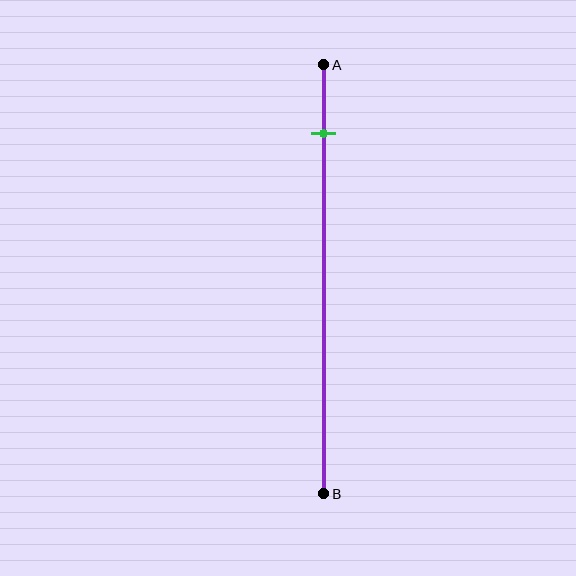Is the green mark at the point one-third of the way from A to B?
No, the mark is at about 15% from A, not at the 33% one-third point.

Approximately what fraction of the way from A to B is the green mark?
The green mark is approximately 15% of the way from A to B.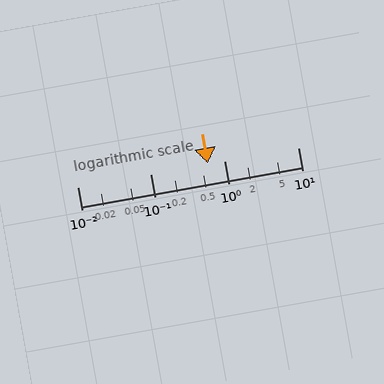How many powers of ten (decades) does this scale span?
The scale spans 3 decades, from 0.01 to 10.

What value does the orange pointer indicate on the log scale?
The pointer indicates approximately 0.6.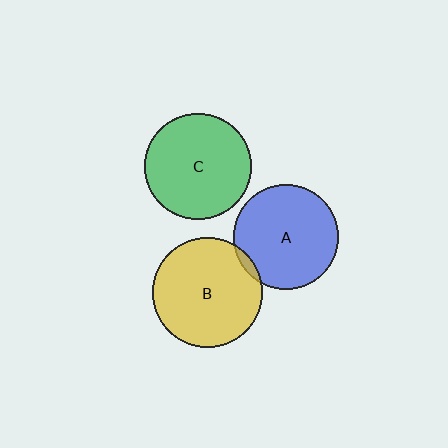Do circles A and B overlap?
Yes.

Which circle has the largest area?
Circle B (yellow).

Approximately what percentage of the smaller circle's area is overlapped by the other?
Approximately 5%.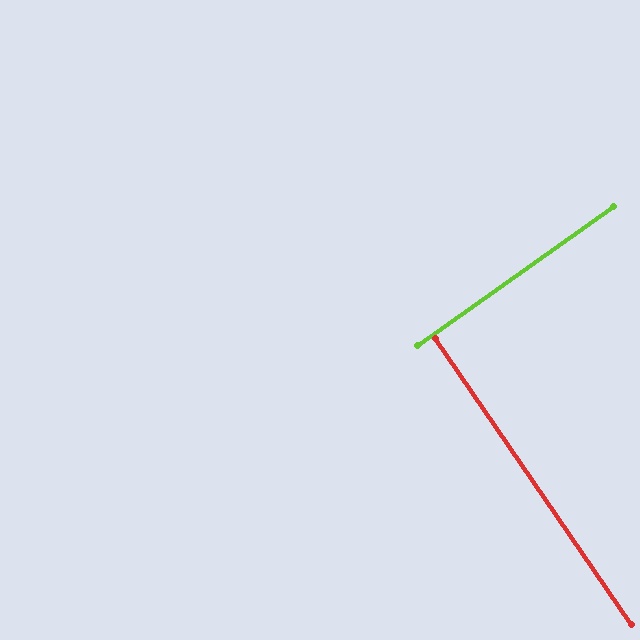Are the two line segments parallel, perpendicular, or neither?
Perpendicular — they meet at approximately 89°.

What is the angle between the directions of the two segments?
Approximately 89 degrees.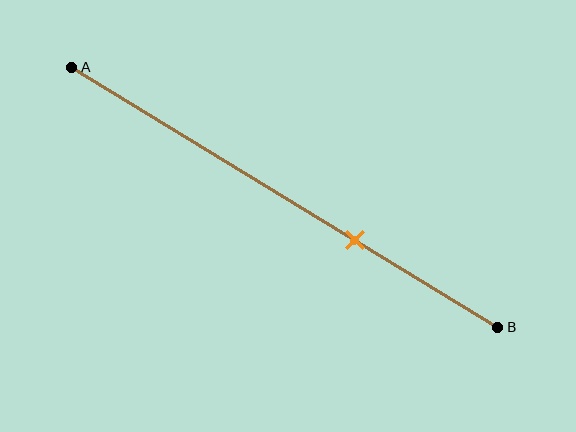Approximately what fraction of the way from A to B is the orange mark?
The orange mark is approximately 65% of the way from A to B.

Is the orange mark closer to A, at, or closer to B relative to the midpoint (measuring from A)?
The orange mark is closer to point B than the midpoint of segment AB.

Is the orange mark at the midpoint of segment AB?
No, the mark is at about 65% from A, not at the 50% midpoint.